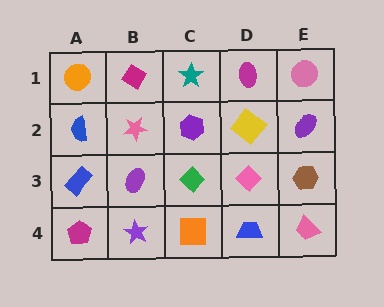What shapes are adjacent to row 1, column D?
A yellow diamond (row 2, column D), a teal star (row 1, column C), a pink circle (row 1, column E).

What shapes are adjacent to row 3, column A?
A blue semicircle (row 2, column A), a magenta pentagon (row 4, column A), a purple ellipse (row 3, column B).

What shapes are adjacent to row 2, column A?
An orange circle (row 1, column A), a blue rectangle (row 3, column A), a pink star (row 2, column B).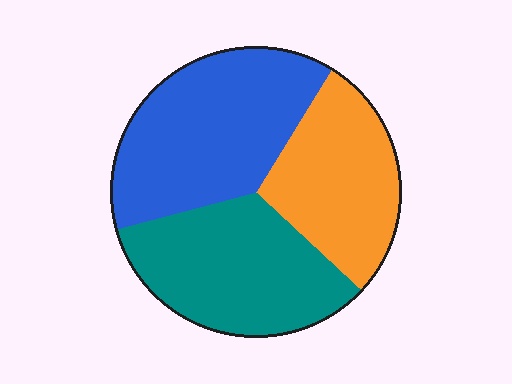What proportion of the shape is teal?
Teal takes up about one third (1/3) of the shape.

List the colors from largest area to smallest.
From largest to smallest: blue, teal, orange.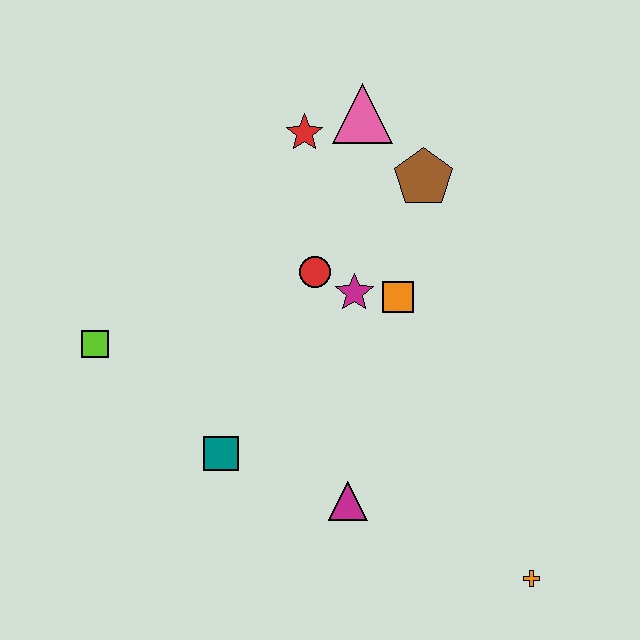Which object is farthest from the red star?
The orange cross is farthest from the red star.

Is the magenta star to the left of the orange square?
Yes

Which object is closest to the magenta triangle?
The teal square is closest to the magenta triangle.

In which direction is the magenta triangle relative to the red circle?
The magenta triangle is below the red circle.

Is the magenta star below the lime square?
No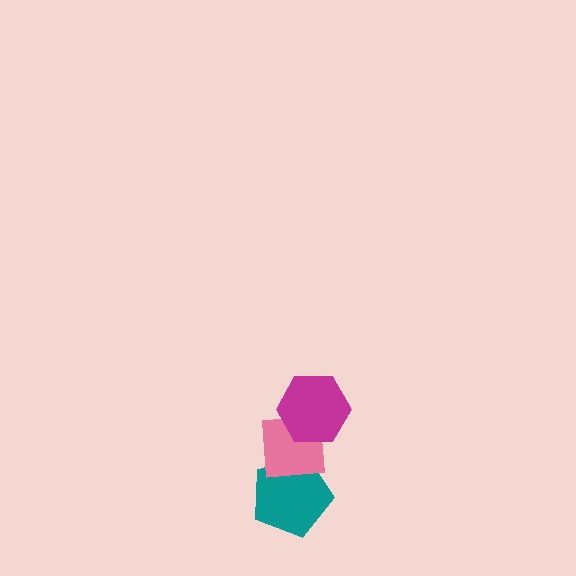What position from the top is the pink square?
The pink square is 2nd from the top.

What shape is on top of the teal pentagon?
The pink square is on top of the teal pentagon.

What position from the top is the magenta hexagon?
The magenta hexagon is 1st from the top.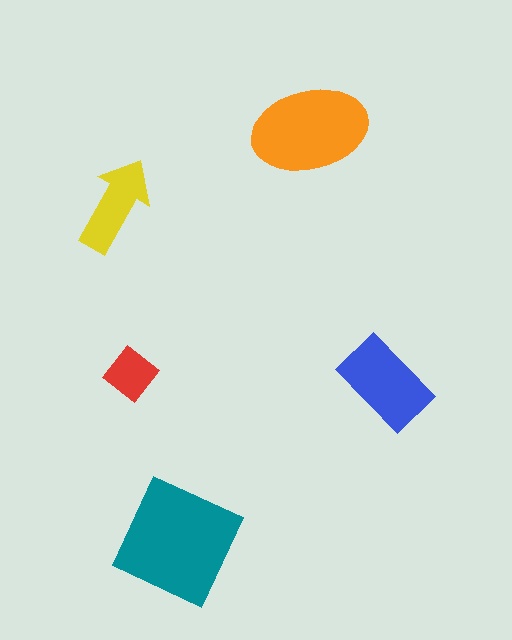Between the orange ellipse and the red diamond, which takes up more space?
The orange ellipse.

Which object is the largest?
The teal square.